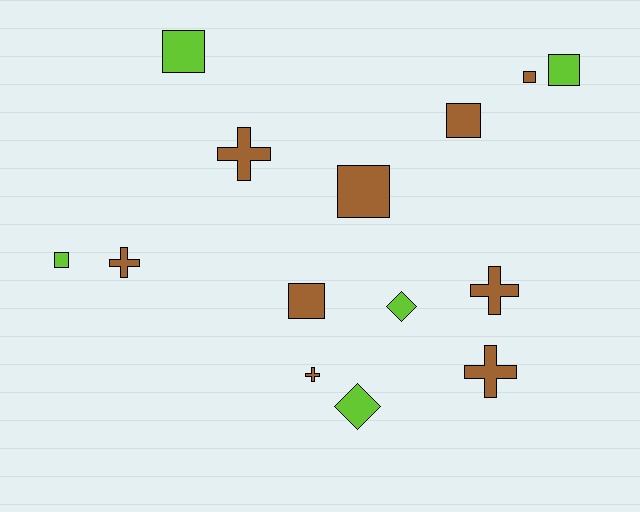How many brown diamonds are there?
There are no brown diamonds.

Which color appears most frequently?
Brown, with 9 objects.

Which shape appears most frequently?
Square, with 7 objects.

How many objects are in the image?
There are 14 objects.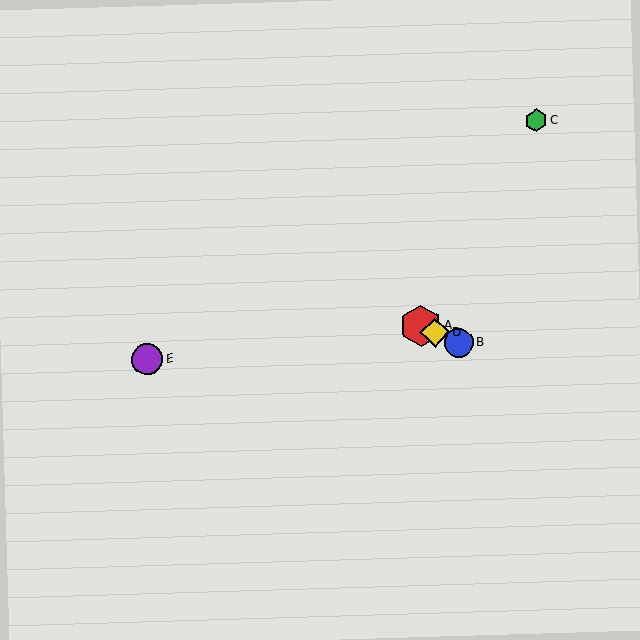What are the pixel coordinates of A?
Object A is at (421, 326).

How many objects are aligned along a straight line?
3 objects (A, B, D) are aligned along a straight line.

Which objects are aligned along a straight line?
Objects A, B, D are aligned along a straight line.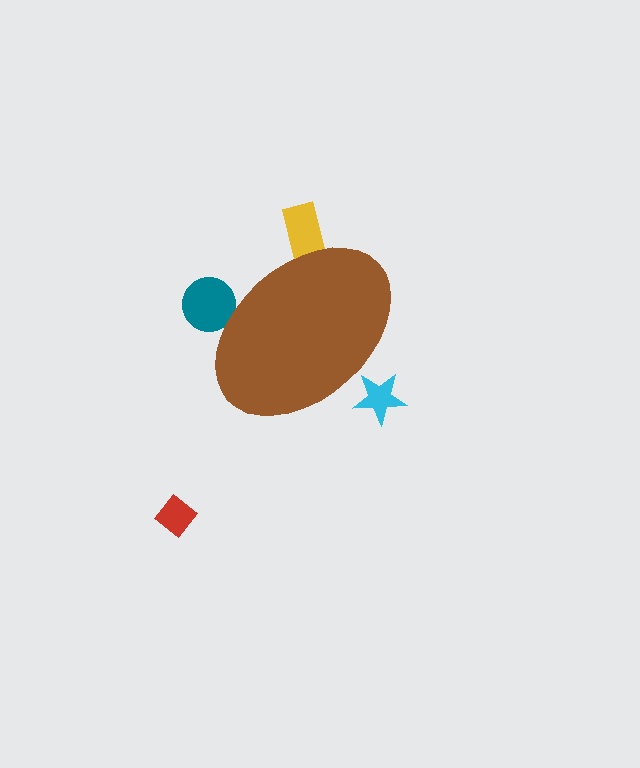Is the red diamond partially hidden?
No, the red diamond is fully visible.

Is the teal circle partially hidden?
Yes, the teal circle is partially hidden behind the brown ellipse.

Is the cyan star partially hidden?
Yes, the cyan star is partially hidden behind the brown ellipse.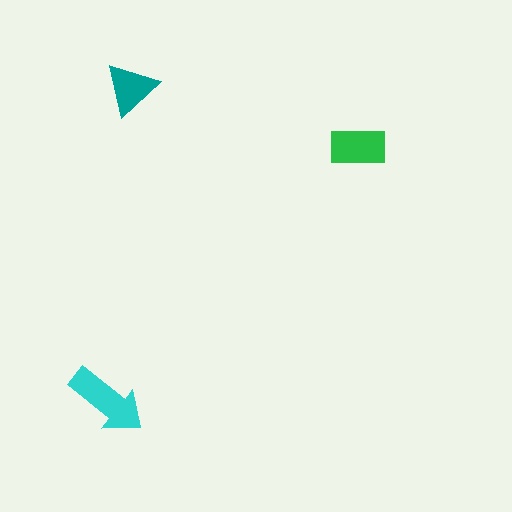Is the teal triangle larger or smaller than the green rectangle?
Smaller.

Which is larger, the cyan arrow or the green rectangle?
The cyan arrow.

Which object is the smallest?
The teal triangle.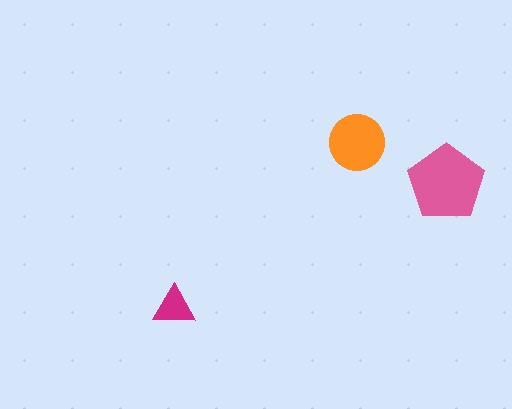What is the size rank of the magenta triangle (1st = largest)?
3rd.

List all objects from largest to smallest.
The pink pentagon, the orange circle, the magenta triangle.